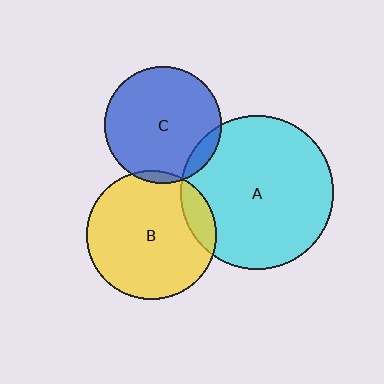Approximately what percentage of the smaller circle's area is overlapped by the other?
Approximately 5%.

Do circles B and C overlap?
Yes.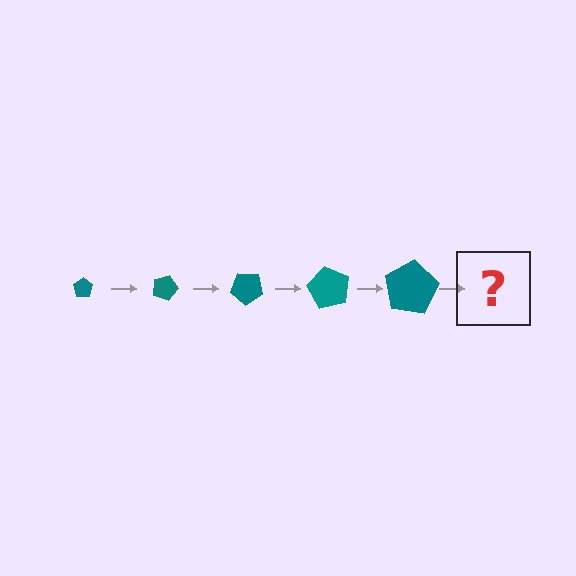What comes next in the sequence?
The next element should be a pentagon, larger than the previous one and rotated 100 degrees from the start.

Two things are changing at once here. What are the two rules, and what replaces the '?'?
The two rules are that the pentagon grows larger each step and it rotates 20 degrees each step. The '?' should be a pentagon, larger than the previous one and rotated 100 degrees from the start.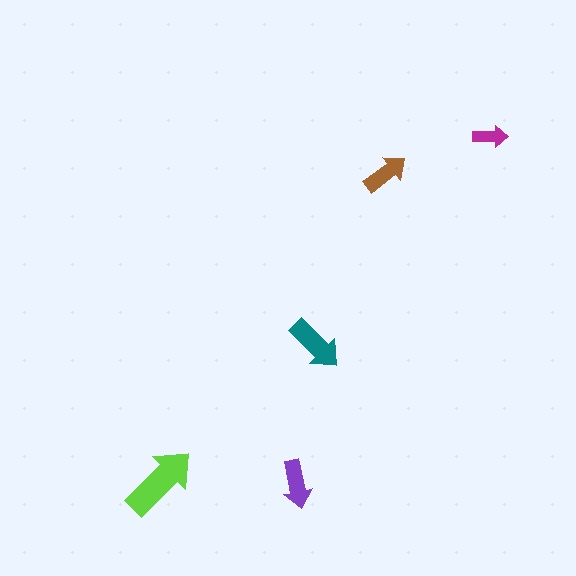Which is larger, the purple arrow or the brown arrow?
The purple one.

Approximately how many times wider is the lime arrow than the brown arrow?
About 1.5 times wider.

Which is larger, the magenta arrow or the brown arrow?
The brown one.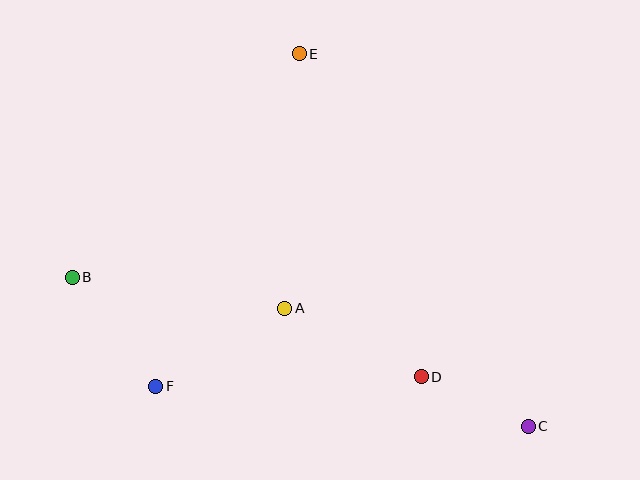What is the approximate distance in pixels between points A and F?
The distance between A and F is approximately 151 pixels.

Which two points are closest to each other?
Points C and D are closest to each other.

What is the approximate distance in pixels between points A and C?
The distance between A and C is approximately 271 pixels.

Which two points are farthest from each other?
Points B and C are farthest from each other.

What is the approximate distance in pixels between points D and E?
The distance between D and E is approximately 345 pixels.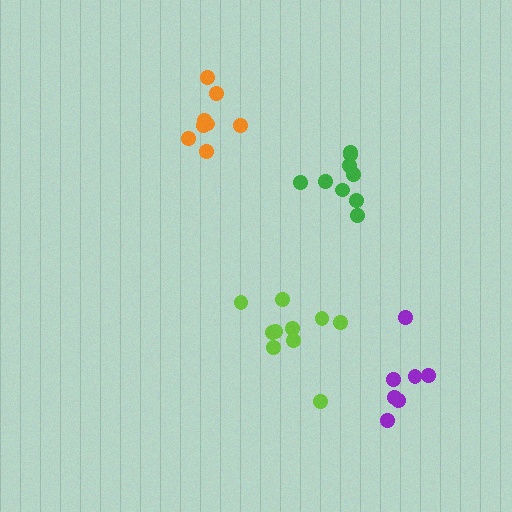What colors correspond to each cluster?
The clusters are colored: purple, orange, lime, green.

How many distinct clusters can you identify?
There are 4 distinct clusters.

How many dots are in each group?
Group 1: 7 dots, Group 2: 8 dots, Group 3: 10 dots, Group 4: 9 dots (34 total).